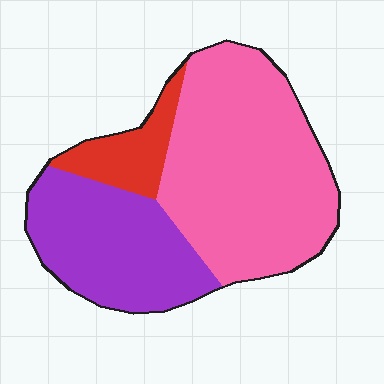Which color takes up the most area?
Pink, at roughly 55%.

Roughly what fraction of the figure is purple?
Purple covers 33% of the figure.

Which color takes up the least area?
Red, at roughly 10%.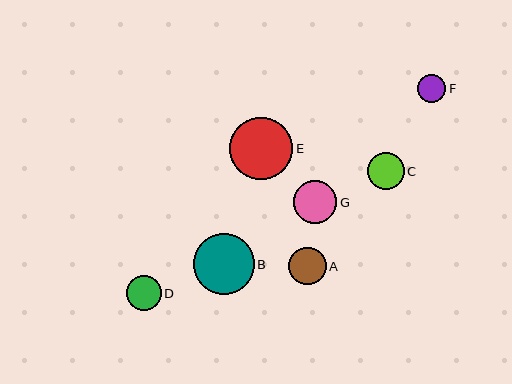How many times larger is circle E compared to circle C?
Circle E is approximately 1.7 times the size of circle C.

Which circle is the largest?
Circle E is the largest with a size of approximately 63 pixels.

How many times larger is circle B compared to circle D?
Circle B is approximately 1.7 times the size of circle D.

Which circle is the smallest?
Circle F is the smallest with a size of approximately 28 pixels.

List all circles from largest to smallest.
From largest to smallest: E, B, G, A, C, D, F.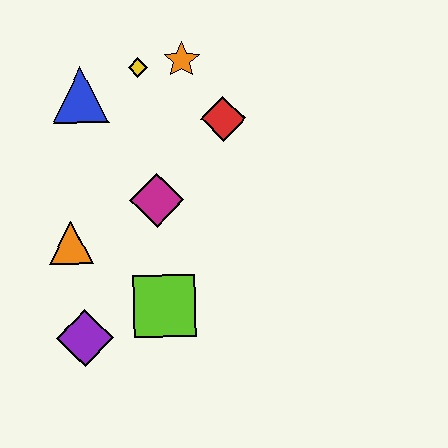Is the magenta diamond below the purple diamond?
No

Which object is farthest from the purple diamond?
The orange star is farthest from the purple diamond.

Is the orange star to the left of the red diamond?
Yes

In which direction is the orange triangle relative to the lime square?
The orange triangle is to the left of the lime square.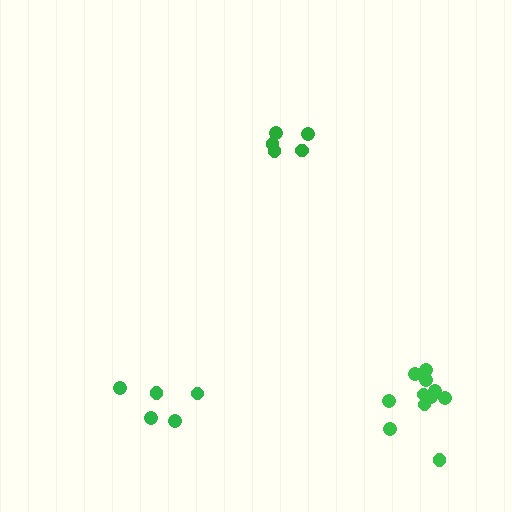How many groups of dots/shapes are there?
There are 3 groups.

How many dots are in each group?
Group 1: 5 dots, Group 2: 5 dots, Group 3: 11 dots (21 total).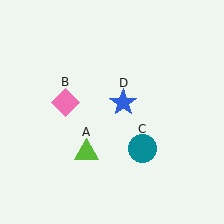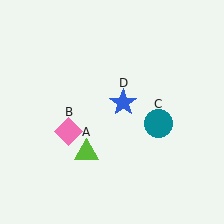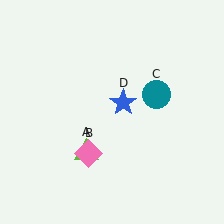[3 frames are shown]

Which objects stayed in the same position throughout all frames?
Lime triangle (object A) and blue star (object D) remained stationary.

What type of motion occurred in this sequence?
The pink diamond (object B), teal circle (object C) rotated counterclockwise around the center of the scene.